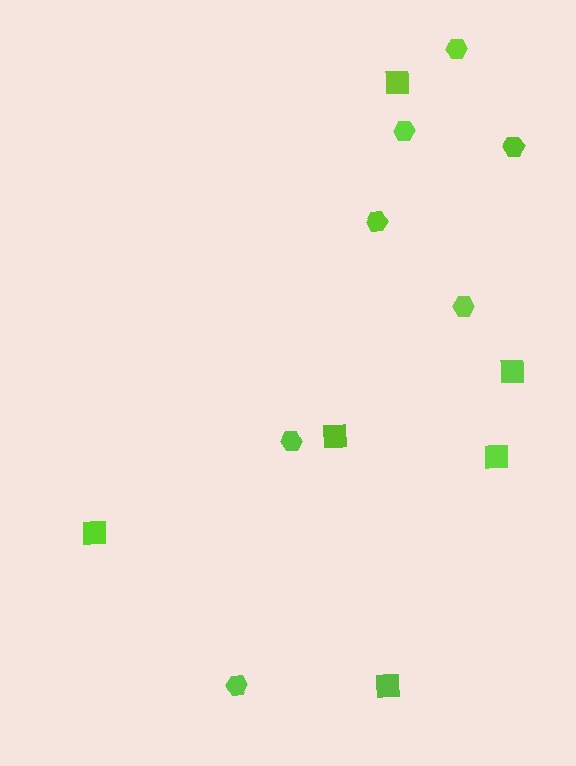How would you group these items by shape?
There are 2 groups: one group of squares (6) and one group of hexagons (7).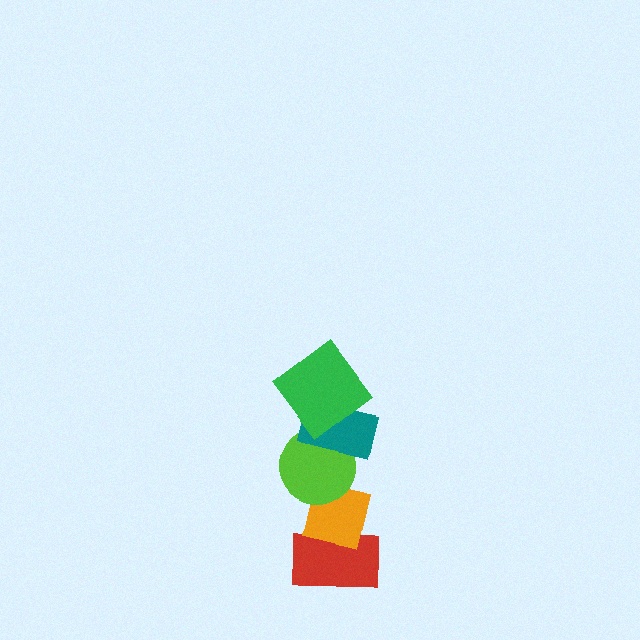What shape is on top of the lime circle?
The teal rectangle is on top of the lime circle.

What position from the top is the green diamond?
The green diamond is 1st from the top.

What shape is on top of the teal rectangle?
The green diamond is on top of the teal rectangle.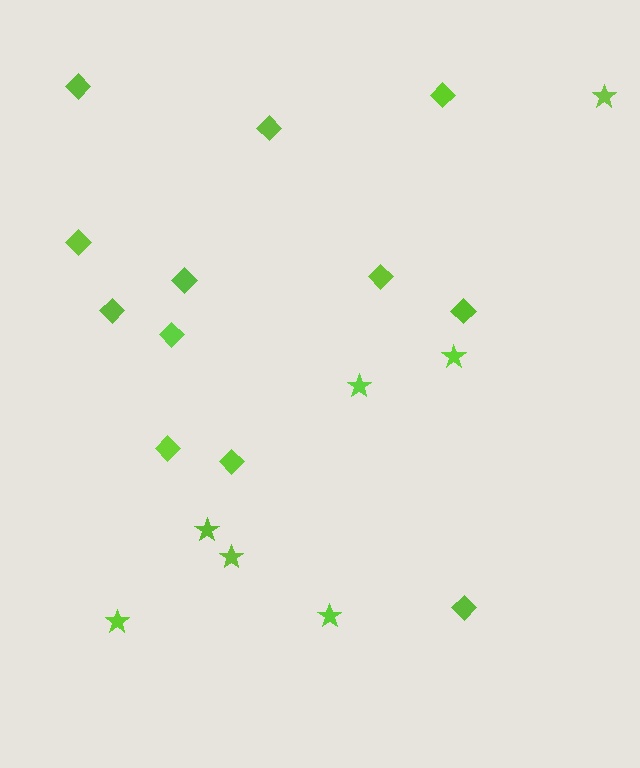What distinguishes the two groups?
There are 2 groups: one group of diamonds (12) and one group of stars (7).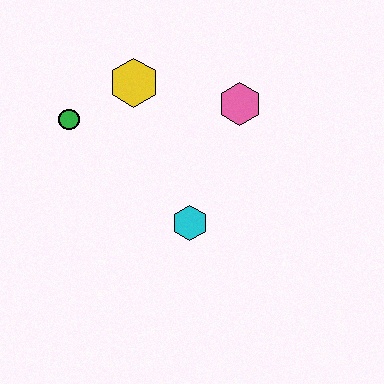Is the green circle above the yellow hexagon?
No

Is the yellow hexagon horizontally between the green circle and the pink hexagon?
Yes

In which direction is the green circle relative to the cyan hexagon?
The green circle is to the left of the cyan hexagon.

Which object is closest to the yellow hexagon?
The green circle is closest to the yellow hexagon.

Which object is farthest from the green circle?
The pink hexagon is farthest from the green circle.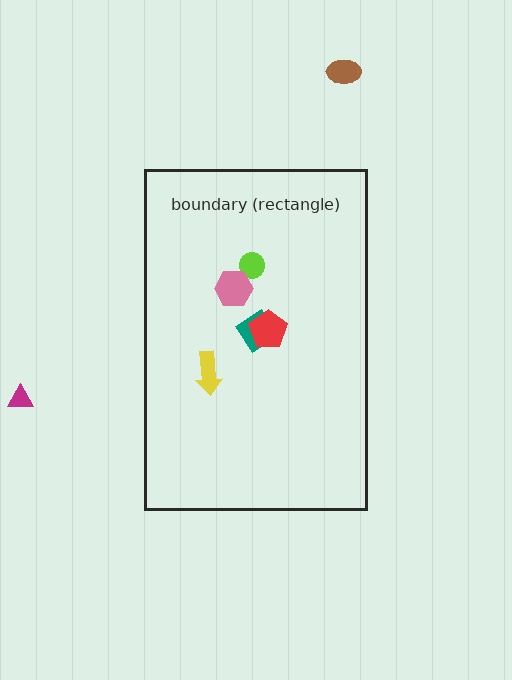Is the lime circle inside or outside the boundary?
Inside.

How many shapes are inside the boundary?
5 inside, 2 outside.